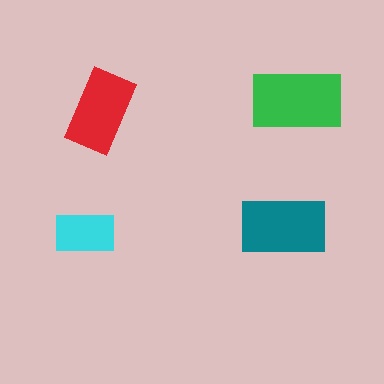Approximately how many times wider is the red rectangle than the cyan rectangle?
About 1.5 times wider.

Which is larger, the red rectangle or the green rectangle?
The green one.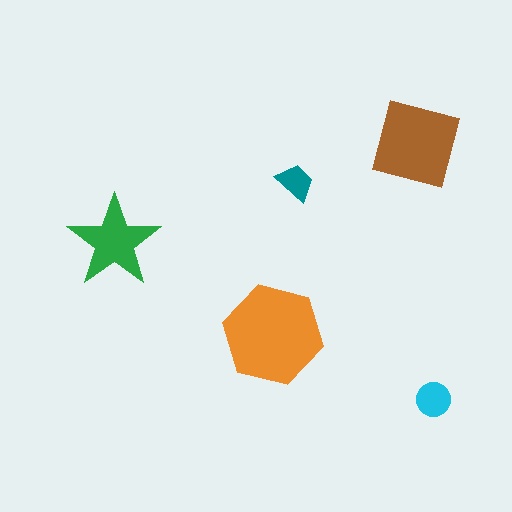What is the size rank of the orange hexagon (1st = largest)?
1st.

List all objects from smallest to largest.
The teal trapezoid, the cyan circle, the green star, the brown square, the orange hexagon.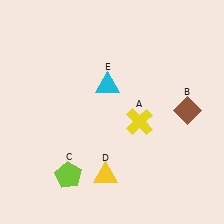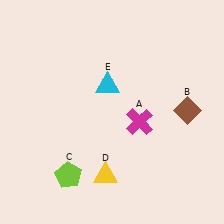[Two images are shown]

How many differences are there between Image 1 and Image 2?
There is 1 difference between the two images.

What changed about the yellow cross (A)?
In Image 1, A is yellow. In Image 2, it changed to magenta.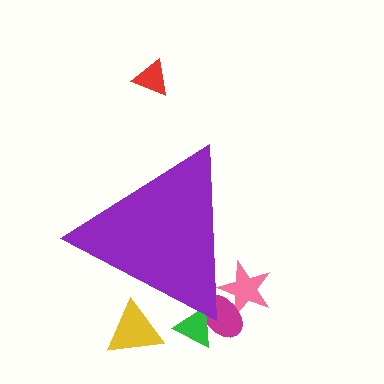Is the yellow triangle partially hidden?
Yes, the yellow triangle is partially hidden behind the purple triangle.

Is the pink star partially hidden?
Yes, the pink star is partially hidden behind the purple triangle.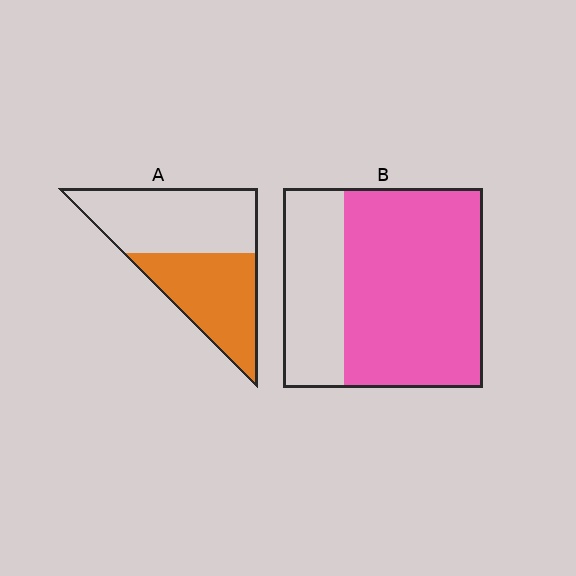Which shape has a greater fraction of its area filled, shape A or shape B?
Shape B.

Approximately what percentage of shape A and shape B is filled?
A is approximately 45% and B is approximately 70%.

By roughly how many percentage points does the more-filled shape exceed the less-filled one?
By roughly 25 percentage points (B over A).